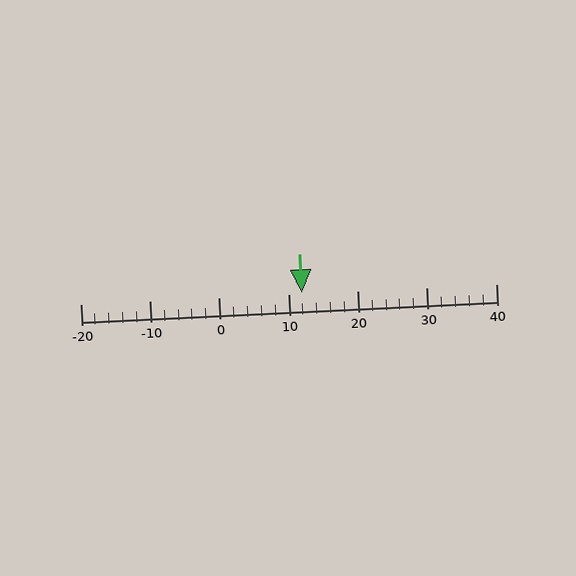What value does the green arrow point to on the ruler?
The green arrow points to approximately 12.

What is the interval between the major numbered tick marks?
The major tick marks are spaced 10 units apart.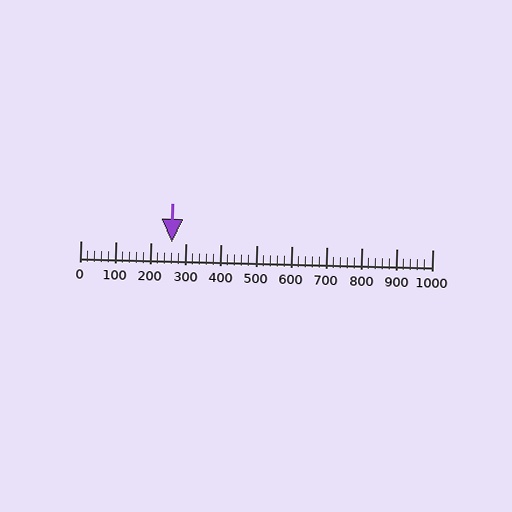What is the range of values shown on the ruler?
The ruler shows values from 0 to 1000.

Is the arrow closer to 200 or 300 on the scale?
The arrow is closer to 300.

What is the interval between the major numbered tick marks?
The major tick marks are spaced 100 units apart.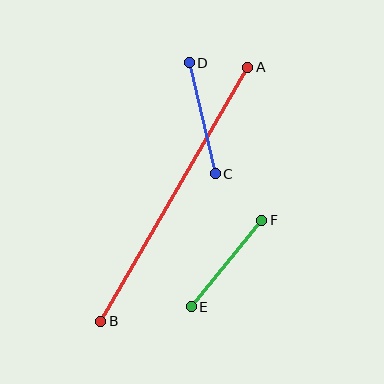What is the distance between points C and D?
The distance is approximately 114 pixels.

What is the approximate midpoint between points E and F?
The midpoint is at approximately (227, 263) pixels.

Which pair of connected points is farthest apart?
Points A and B are farthest apart.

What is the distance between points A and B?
The distance is approximately 293 pixels.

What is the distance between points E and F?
The distance is approximately 112 pixels.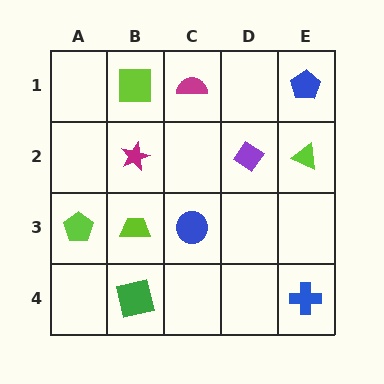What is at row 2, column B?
A magenta star.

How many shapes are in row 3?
3 shapes.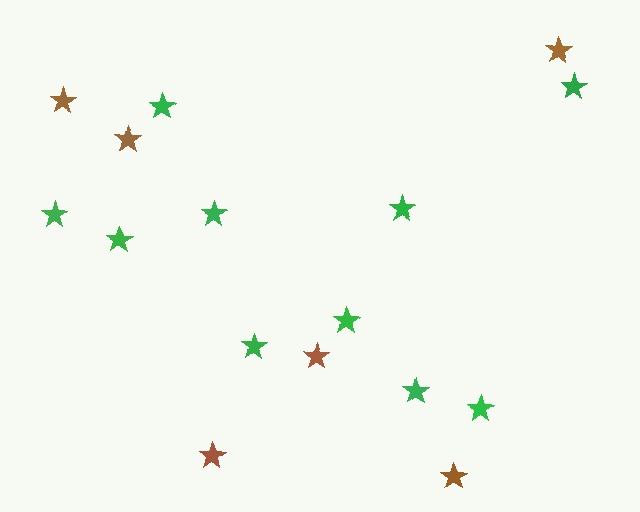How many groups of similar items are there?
There are 2 groups: one group of brown stars (6) and one group of green stars (10).